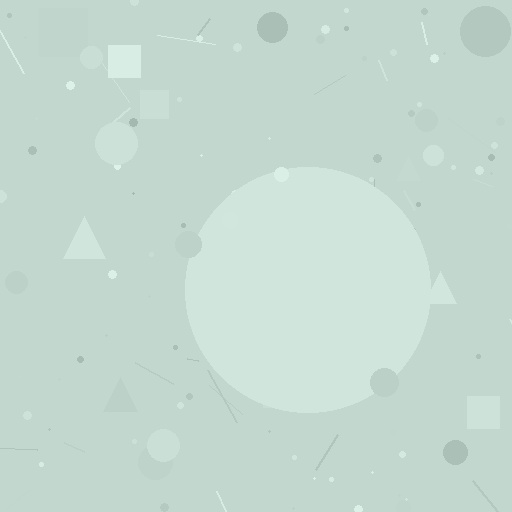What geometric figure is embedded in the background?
A circle is embedded in the background.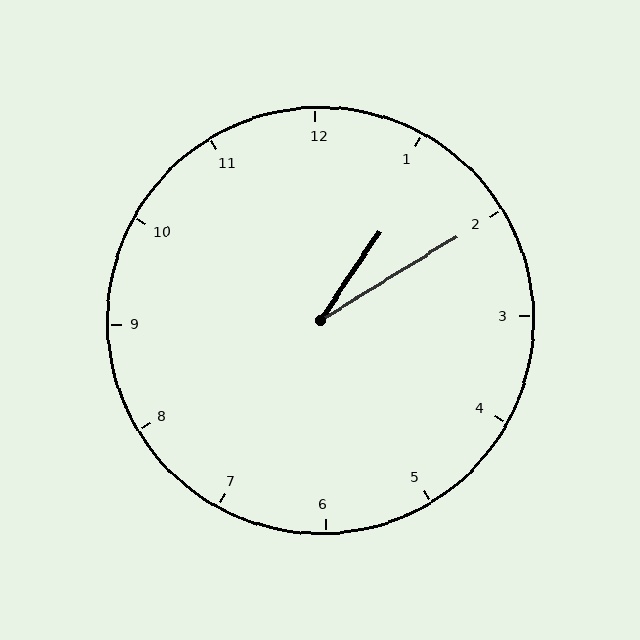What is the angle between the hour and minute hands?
Approximately 25 degrees.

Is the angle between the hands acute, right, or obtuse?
It is acute.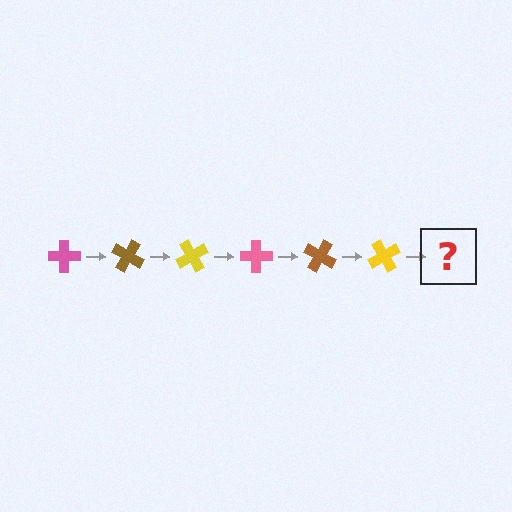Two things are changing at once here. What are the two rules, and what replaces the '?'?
The two rules are that it rotates 30 degrees each step and the color cycles through pink, brown, and yellow. The '?' should be a pink cross, rotated 180 degrees from the start.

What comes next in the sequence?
The next element should be a pink cross, rotated 180 degrees from the start.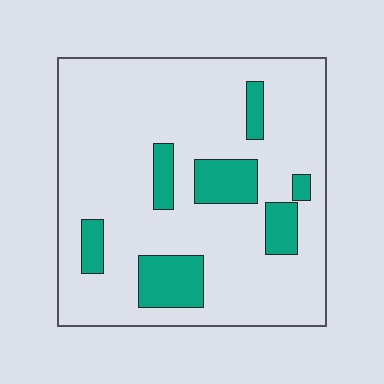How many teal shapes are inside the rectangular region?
7.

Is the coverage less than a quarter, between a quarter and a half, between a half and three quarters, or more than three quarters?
Less than a quarter.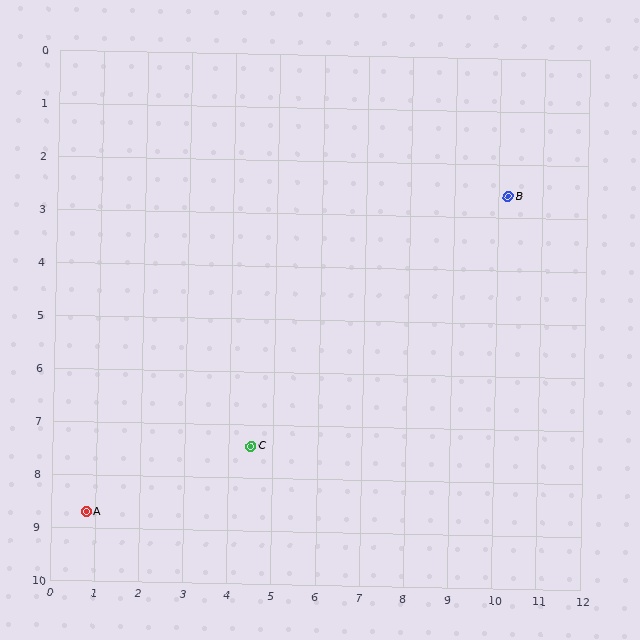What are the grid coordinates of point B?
Point B is at approximately (10.2, 2.6).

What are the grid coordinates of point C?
Point C is at approximately (4.5, 7.4).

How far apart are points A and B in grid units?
Points A and B are about 11.2 grid units apart.